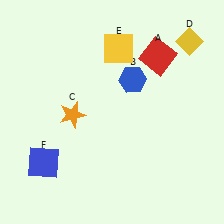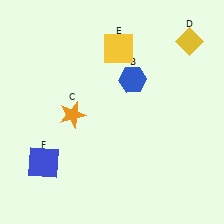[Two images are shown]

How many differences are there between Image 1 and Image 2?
There is 1 difference between the two images.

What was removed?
The red square (A) was removed in Image 2.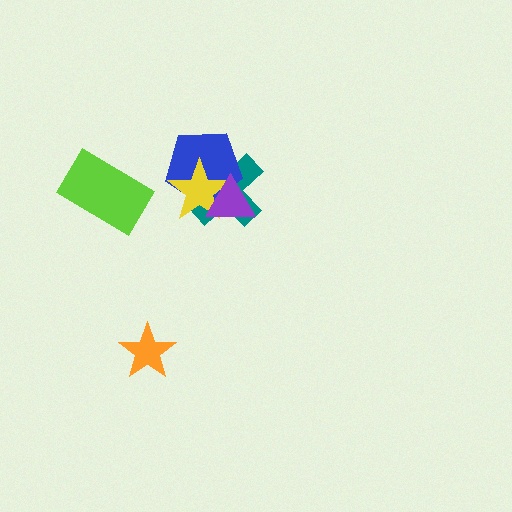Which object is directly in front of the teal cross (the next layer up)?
The blue pentagon is directly in front of the teal cross.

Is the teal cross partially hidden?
Yes, it is partially covered by another shape.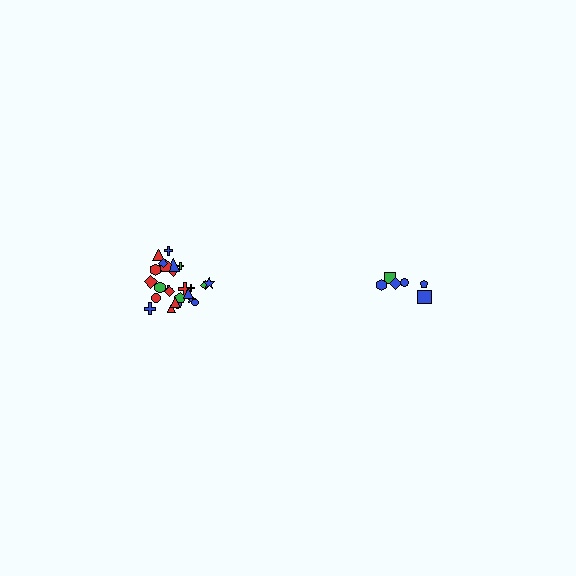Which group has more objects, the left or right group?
The left group.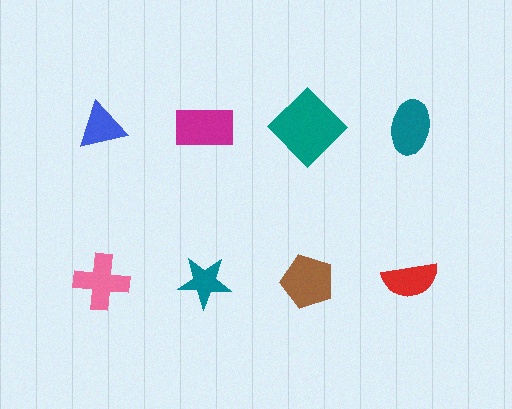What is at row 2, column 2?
A teal star.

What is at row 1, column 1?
A blue triangle.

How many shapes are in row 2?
4 shapes.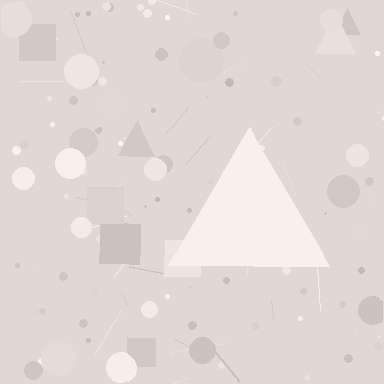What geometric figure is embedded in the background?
A triangle is embedded in the background.